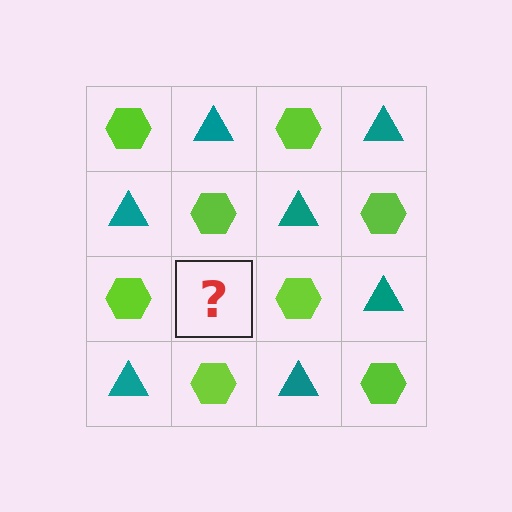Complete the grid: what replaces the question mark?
The question mark should be replaced with a teal triangle.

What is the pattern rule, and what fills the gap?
The rule is that it alternates lime hexagon and teal triangle in a checkerboard pattern. The gap should be filled with a teal triangle.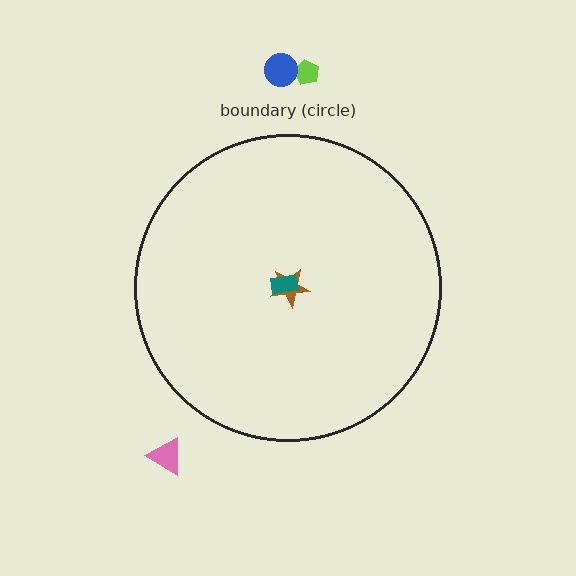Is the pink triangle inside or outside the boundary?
Outside.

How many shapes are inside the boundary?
2 inside, 3 outside.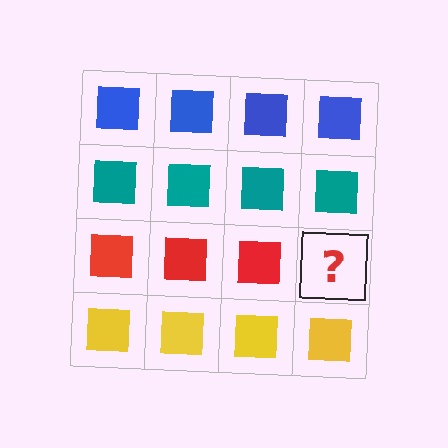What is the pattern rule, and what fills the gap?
The rule is that each row has a consistent color. The gap should be filled with a red square.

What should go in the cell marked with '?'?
The missing cell should contain a red square.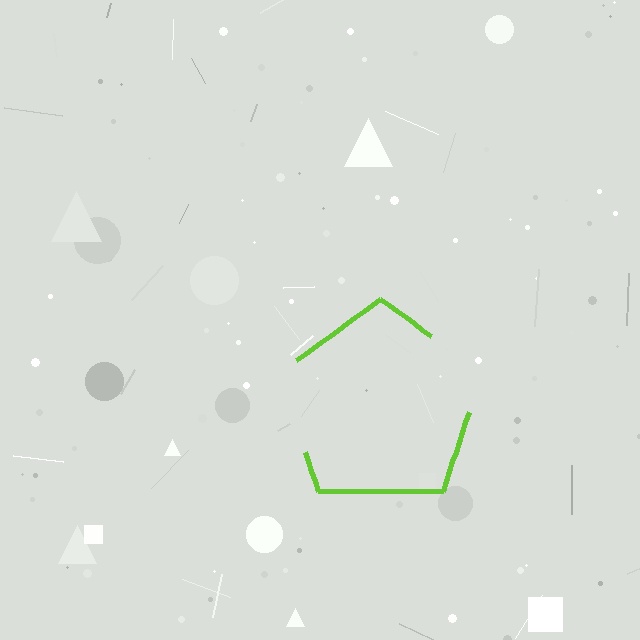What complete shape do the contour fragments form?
The contour fragments form a pentagon.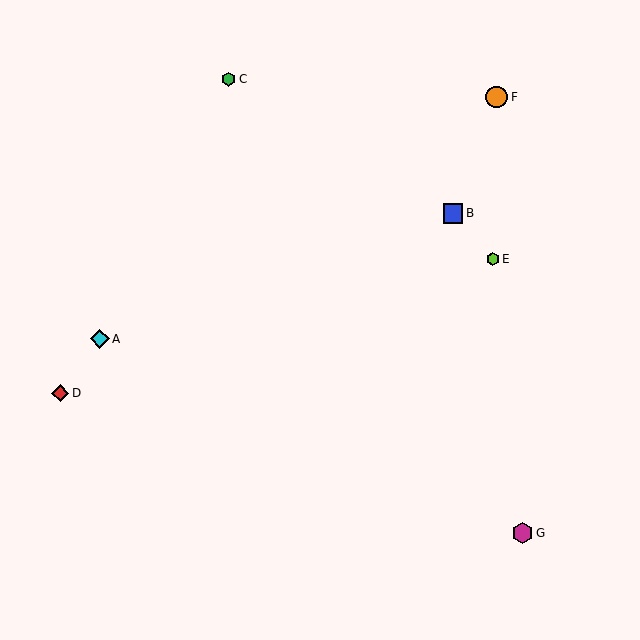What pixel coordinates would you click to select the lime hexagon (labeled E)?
Click at (493, 259) to select the lime hexagon E.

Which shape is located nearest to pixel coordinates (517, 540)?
The magenta hexagon (labeled G) at (522, 533) is nearest to that location.